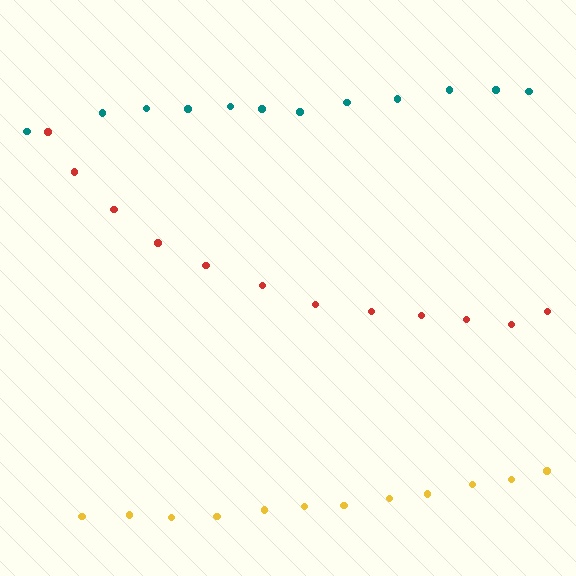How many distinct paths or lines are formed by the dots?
There are 3 distinct paths.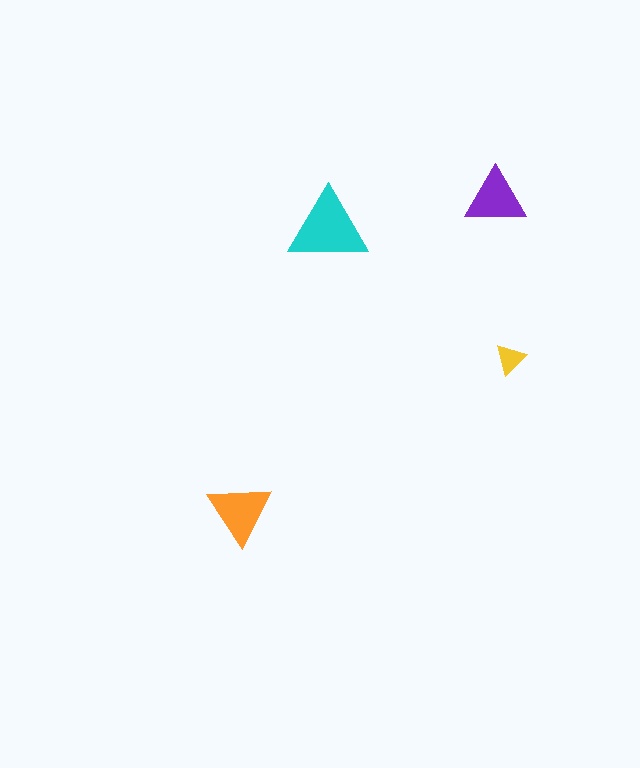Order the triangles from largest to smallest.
the cyan one, the orange one, the purple one, the yellow one.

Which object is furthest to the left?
The orange triangle is leftmost.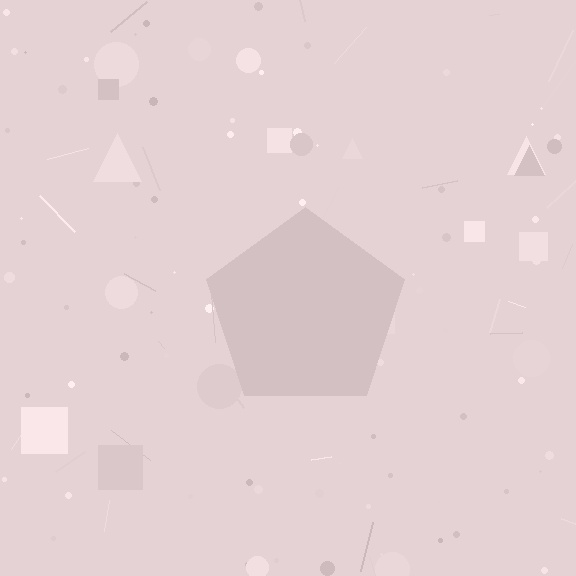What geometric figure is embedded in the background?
A pentagon is embedded in the background.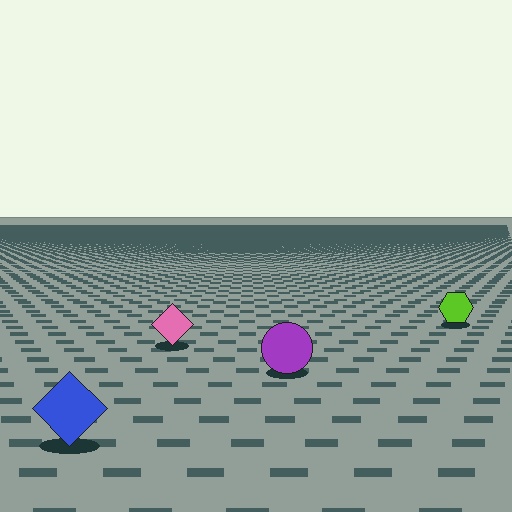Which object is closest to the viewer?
The blue diamond is closest. The texture marks near it are larger and more spread out.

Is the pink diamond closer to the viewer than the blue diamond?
No. The blue diamond is closer — you can tell from the texture gradient: the ground texture is coarser near it.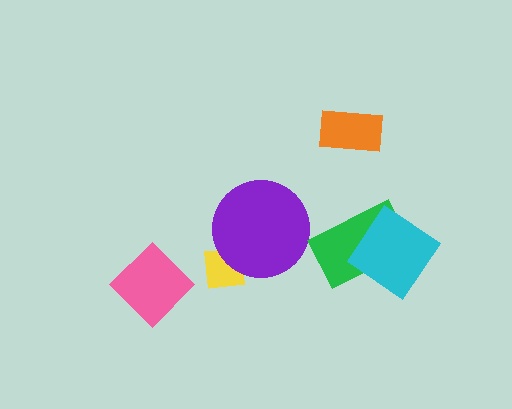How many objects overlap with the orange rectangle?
0 objects overlap with the orange rectangle.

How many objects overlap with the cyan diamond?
1 object overlaps with the cyan diamond.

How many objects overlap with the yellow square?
1 object overlaps with the yellow square.